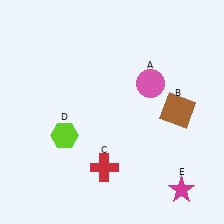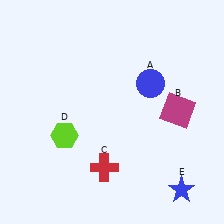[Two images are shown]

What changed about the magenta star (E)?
In Image 1, E is magenta. In Image 2, it changed to blue.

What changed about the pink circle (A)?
In Image 1, A is pink. In Image 2, it changed to blue.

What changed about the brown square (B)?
In Image 1, B is brown. In Image 2, it changed to magenta.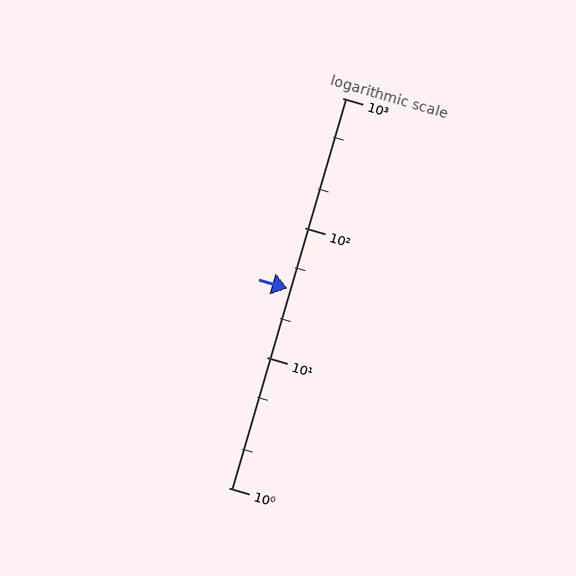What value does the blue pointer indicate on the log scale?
The pointer indicates approximately 34.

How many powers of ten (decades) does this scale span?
The scale spans 3 decades, from 1 to 1000.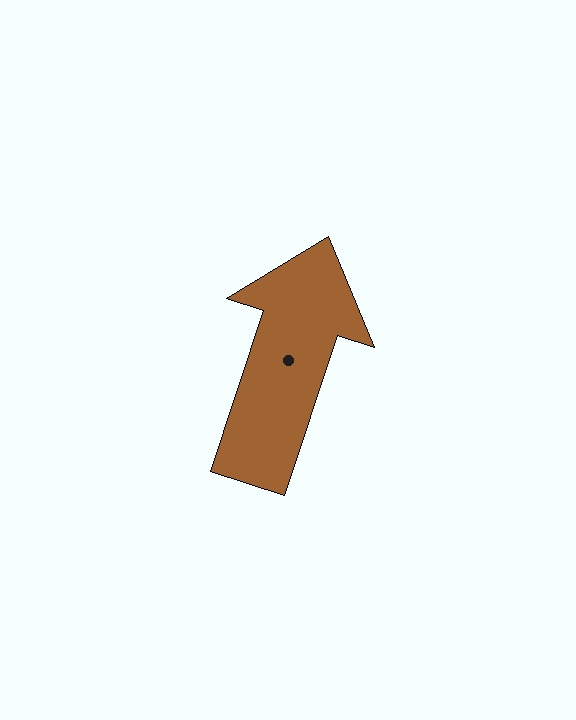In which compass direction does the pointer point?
North.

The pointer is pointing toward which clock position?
Roughly 1 o'clock.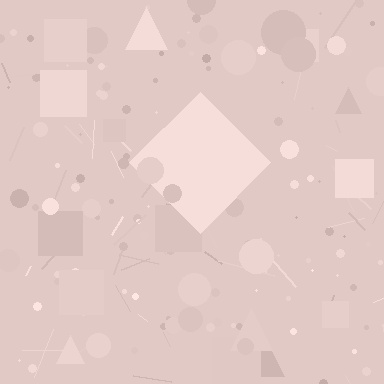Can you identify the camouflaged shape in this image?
The camouflaged shape is a diamond.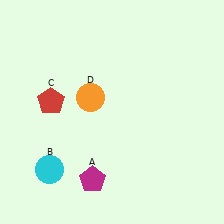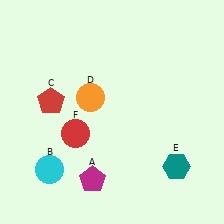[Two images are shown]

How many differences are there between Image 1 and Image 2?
There are 2 differences between the two images.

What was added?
A teal hexagon (E), a red circle (F) were added in Image 2.